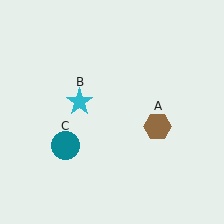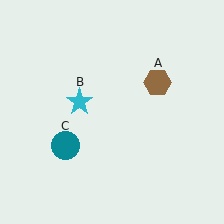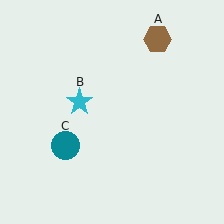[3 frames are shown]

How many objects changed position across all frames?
1 object changed position: brown hexagon (object A).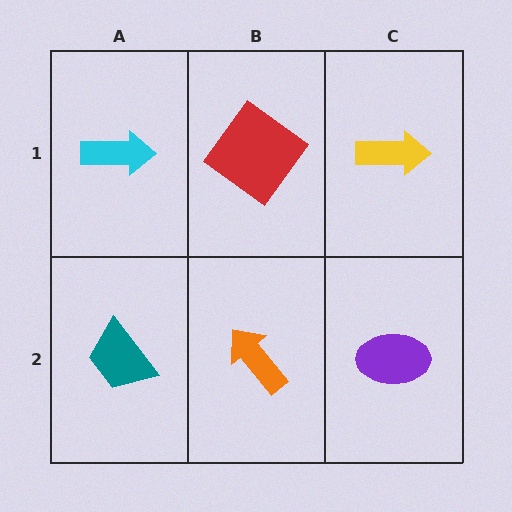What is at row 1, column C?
A yellow arrow.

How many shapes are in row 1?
3 shapes.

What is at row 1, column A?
A cyan arrow.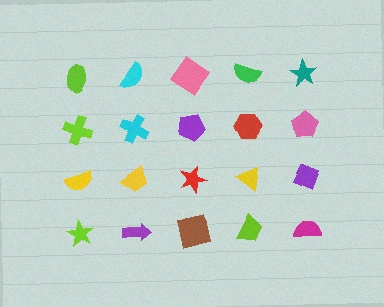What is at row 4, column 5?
A magenta semicircle.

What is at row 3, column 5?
A purple diamond.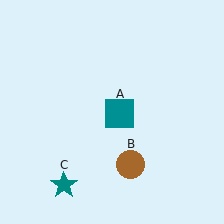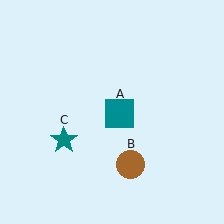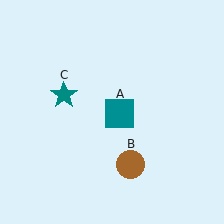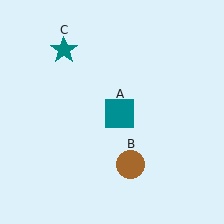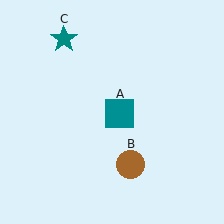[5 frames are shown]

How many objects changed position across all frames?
1 object changed position: teal star (object C).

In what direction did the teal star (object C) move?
The teal star (object C) moved up.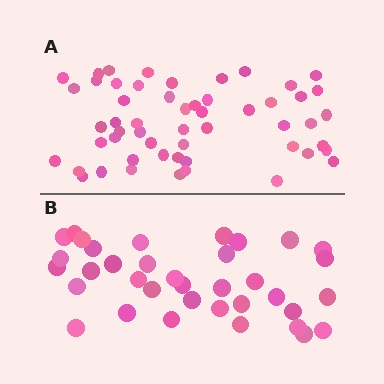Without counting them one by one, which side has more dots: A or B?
Region A (the top region) has more dots.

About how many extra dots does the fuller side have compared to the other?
Region A has approximately 20 more dots than region B.